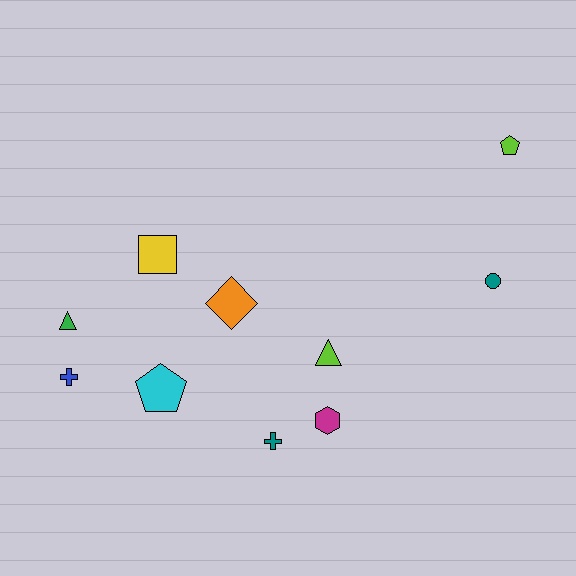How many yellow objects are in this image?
There is 1 yellow object.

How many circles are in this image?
There is 1 circle.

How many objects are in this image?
There are 10 objects.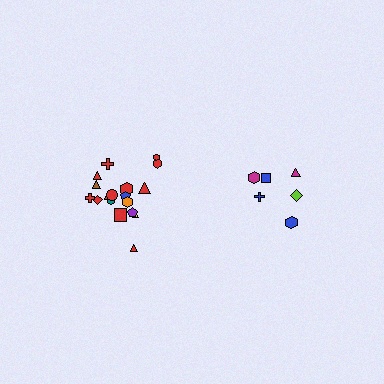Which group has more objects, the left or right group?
The left group.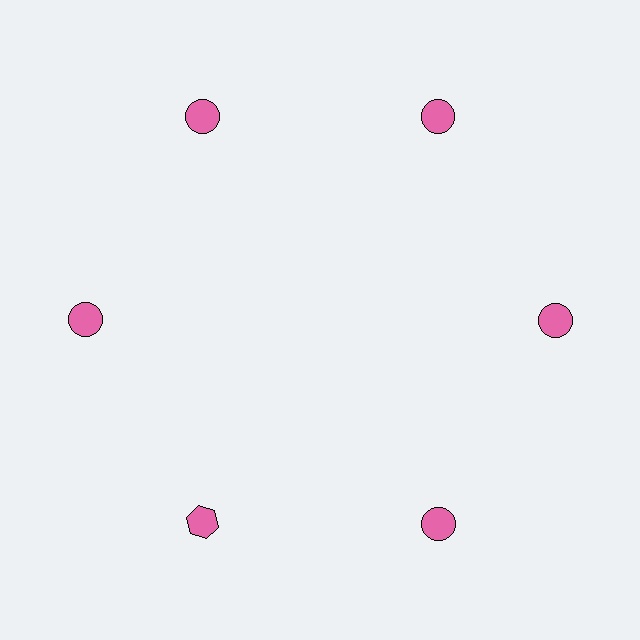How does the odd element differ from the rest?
It has a different shape: hexagon instead of circle.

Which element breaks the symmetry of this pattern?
The pink hexagon at roughly the 7 o'clock position breaks the symmetry. All other shapes are pink circles.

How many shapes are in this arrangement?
There are 6 shapes arranged in a ring pattern.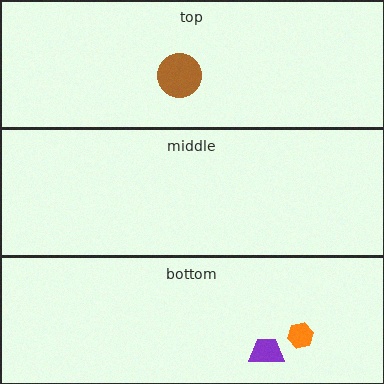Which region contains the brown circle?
The top region.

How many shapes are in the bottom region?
2.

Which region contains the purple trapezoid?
The bottom region.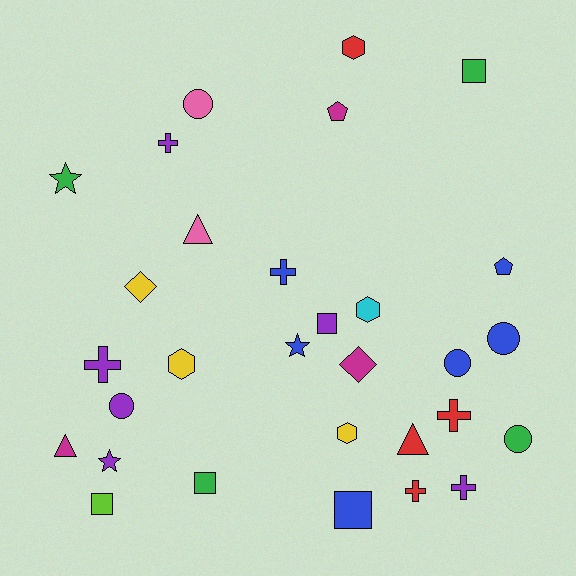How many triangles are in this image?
There are 3 triangles.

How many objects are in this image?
There are 30 objects.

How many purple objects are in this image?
There are 6 purple objects.